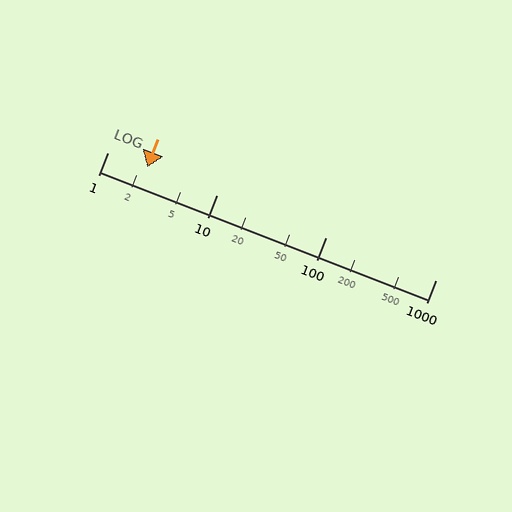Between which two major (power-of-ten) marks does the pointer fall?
The pointer is between 1 and 10.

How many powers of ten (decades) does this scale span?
The scale spans 3 decades, from 1 to 1000.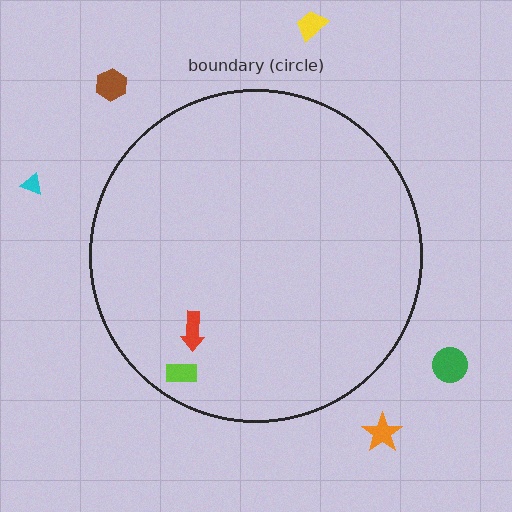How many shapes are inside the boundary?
2 inside, 5 outside.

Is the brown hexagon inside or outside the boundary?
Outside.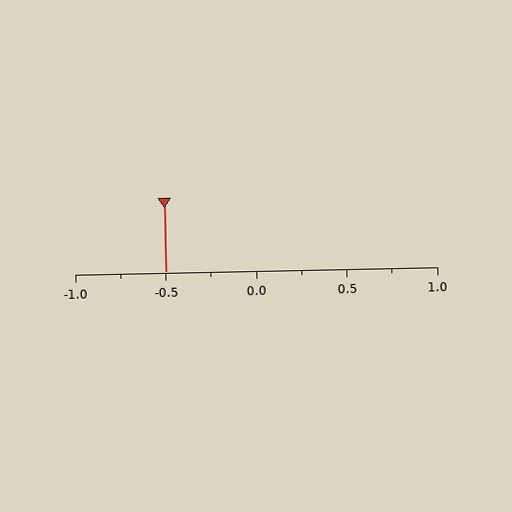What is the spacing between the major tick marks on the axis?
The major ticks are spaced 0.5 apart.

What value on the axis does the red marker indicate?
The marker indicates approximately -0.5.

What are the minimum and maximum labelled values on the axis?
The axis runs from -1.0 to 1.0.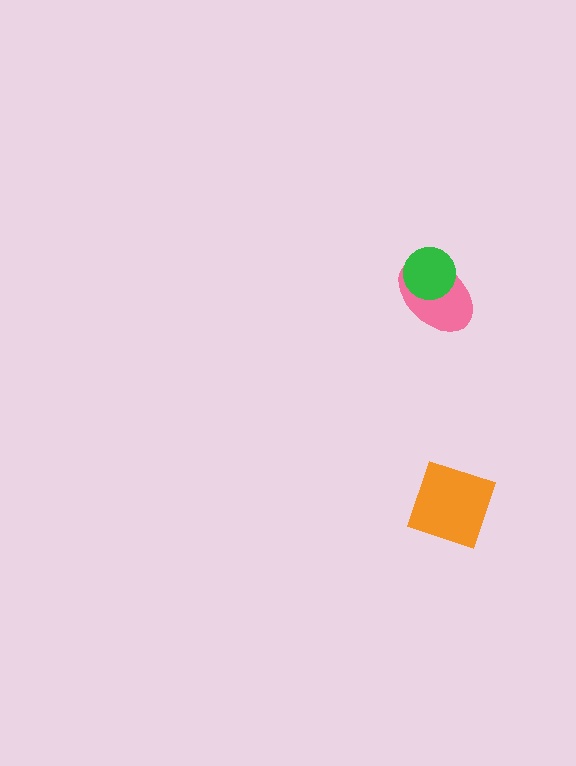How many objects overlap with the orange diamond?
0 objects overlap with the orange diamond.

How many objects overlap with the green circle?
1 object overlaps with the green circle.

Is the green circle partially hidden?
No, no other shape covers it.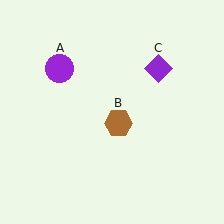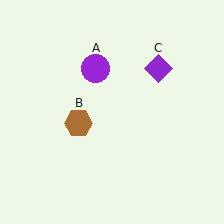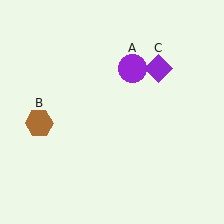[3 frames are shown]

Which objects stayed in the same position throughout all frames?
Purple diamond (object C) remained stationary.